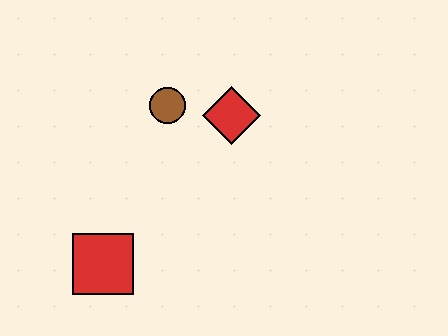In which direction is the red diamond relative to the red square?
The red diamond is above the red square.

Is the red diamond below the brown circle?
Yes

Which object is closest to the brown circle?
The red diamond is closest to the brown circle.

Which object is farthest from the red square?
The red diamond is farthest from the red square.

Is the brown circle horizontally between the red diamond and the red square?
Yes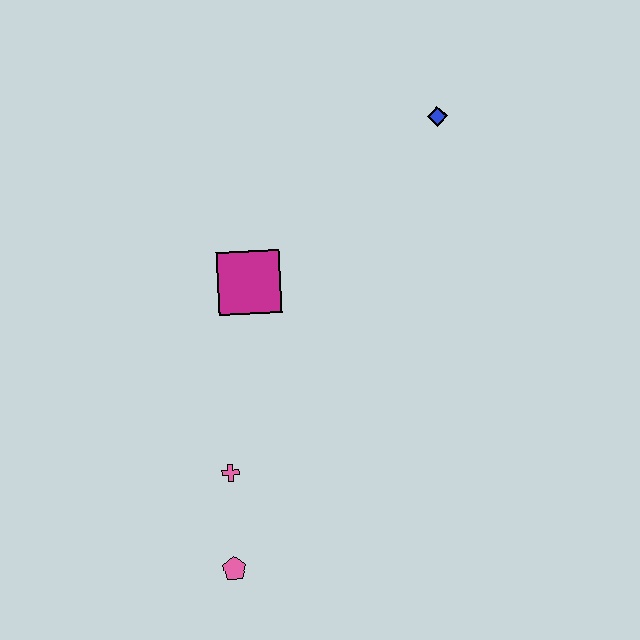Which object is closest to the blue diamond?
The magenta square is closest to the blue diamond.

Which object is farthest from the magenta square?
The pink pentagon is farthest from the magenta square.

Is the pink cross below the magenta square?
Yes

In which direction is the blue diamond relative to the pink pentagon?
The blue diamond is above the pink pentagon.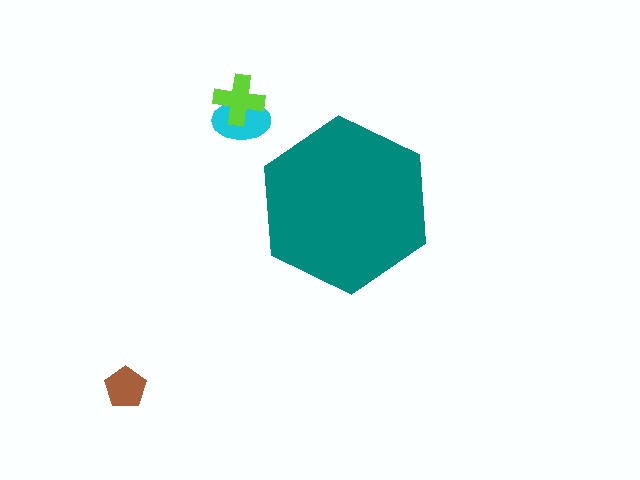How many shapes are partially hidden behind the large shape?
0 shapes are partially hidden.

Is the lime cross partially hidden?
No, the lime cross is fully visible.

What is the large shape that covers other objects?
A teal hexagon.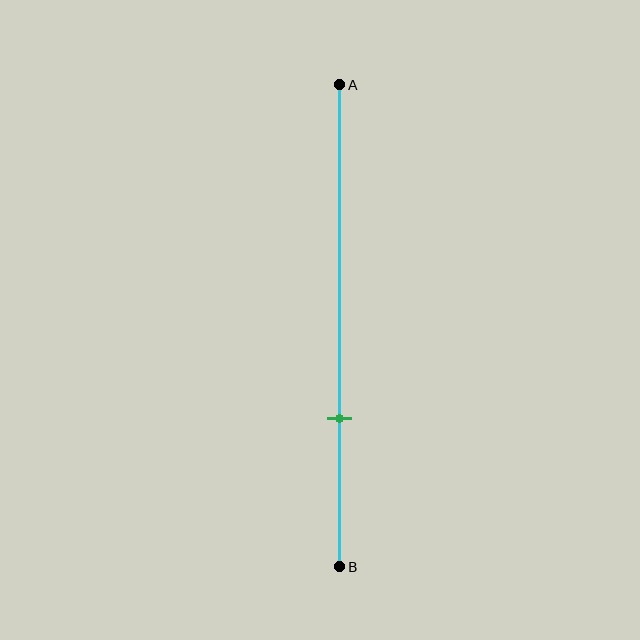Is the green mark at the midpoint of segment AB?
No, the mark is at about 70% from A, not at the 50% midpoint.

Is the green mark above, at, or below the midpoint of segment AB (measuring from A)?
The green mark is below the midpoint of segment AB.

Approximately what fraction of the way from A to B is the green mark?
The green mark is approximately 70% of the way from A to B.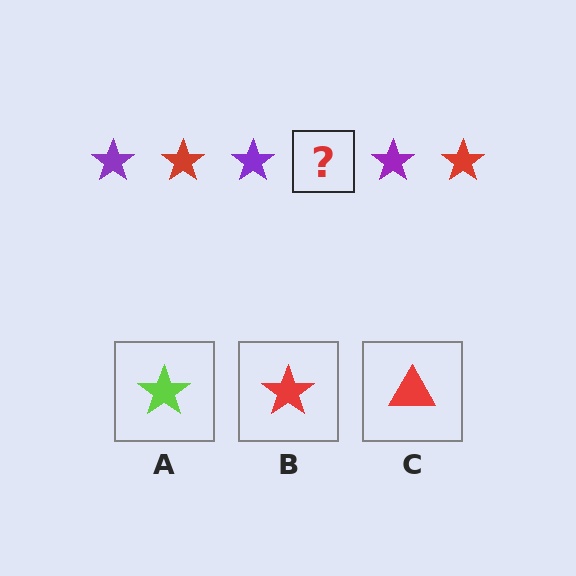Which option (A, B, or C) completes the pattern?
B.